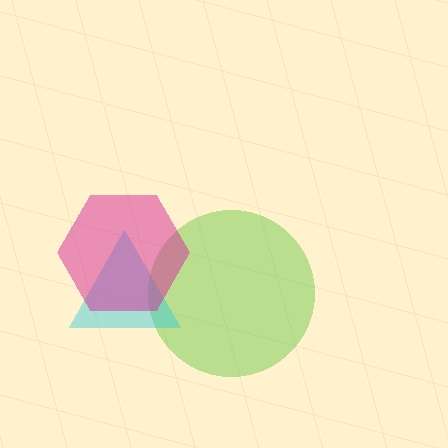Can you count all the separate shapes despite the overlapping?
Yes, there are 3 separate shapes.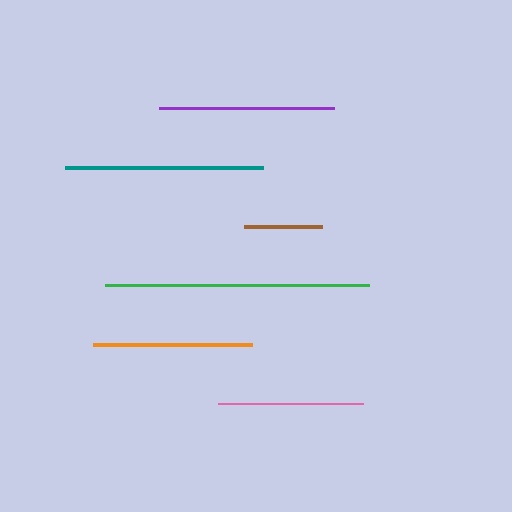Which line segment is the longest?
The green line is the longest at approximately 264 pixels.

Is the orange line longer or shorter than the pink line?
The orange line is longer than the pink line.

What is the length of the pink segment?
The pink segment is approximately 145 pixels long.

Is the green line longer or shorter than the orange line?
The green line is longer than the orange line.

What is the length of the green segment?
The green segment is approximately 264 pixels long.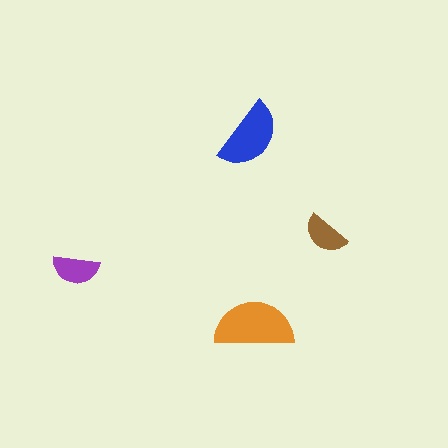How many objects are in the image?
There are 4 objects in the image.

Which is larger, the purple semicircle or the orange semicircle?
The orange one.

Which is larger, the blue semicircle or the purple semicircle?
The blue one.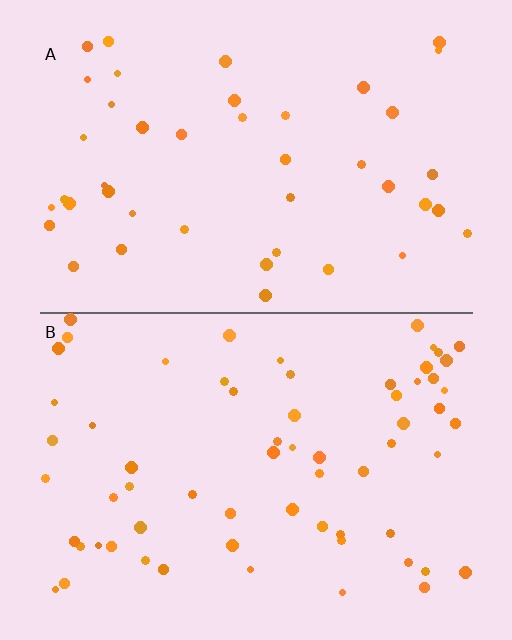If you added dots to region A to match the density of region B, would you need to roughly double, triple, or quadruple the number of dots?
Approximately double.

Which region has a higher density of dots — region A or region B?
B (the bottom).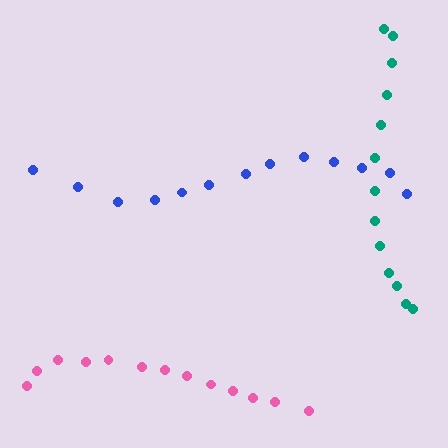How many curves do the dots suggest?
There are 3 distinct paths.